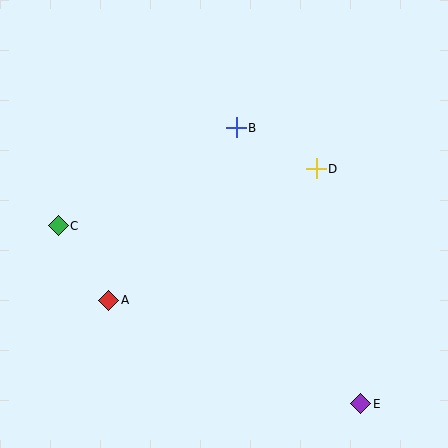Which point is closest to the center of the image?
Point B at (236, 128) is closest to the center.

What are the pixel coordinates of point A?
Point A is at (109, 300).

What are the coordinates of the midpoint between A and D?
The midpoint between A and D is at (212, 235).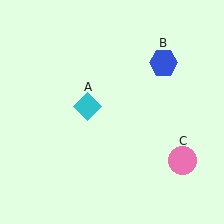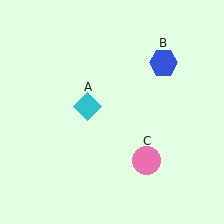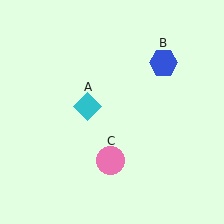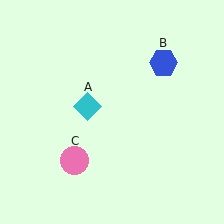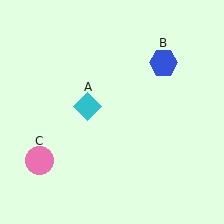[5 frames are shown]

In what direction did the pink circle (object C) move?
The pink circle (object C) moved left.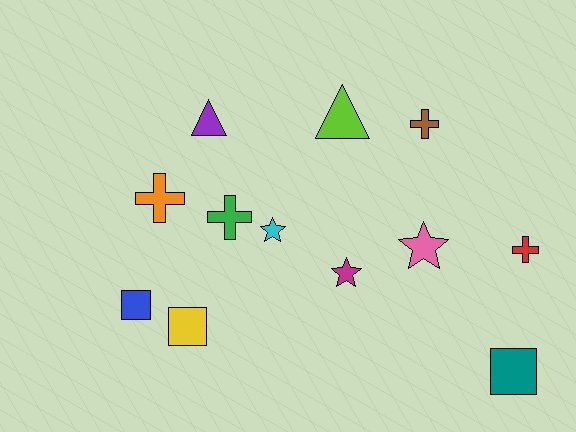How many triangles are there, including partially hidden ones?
There are 2 triangles.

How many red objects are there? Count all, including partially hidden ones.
There is 1 red object.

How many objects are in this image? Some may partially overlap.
There are 12 objects.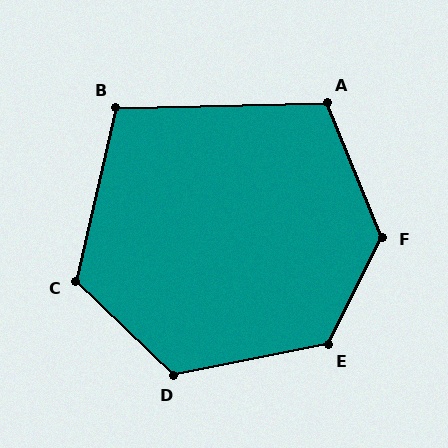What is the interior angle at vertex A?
Approximately 111 degrees (obtuse).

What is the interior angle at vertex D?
Approximately 125 degrees (obtuse).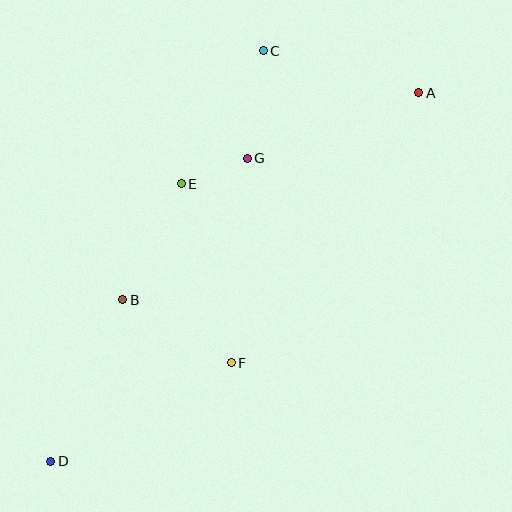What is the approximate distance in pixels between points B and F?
The distance between B and F is approximately 125 pixels.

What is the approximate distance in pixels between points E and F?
The distance between E and F is approximately 186 pixels.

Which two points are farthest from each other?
Points A and D are farthest from each other.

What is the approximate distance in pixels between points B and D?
The distance between B and D is approximately 177 pixels.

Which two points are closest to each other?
Points E and G are closest to each other.